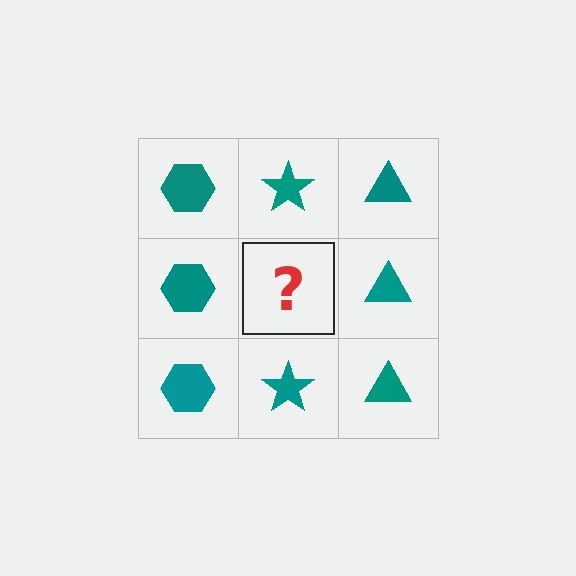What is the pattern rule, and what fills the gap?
The rule is that each column has a consistent shape. The gap should be filled with a teal star.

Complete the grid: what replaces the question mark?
The question mark should be replaced with a teal star.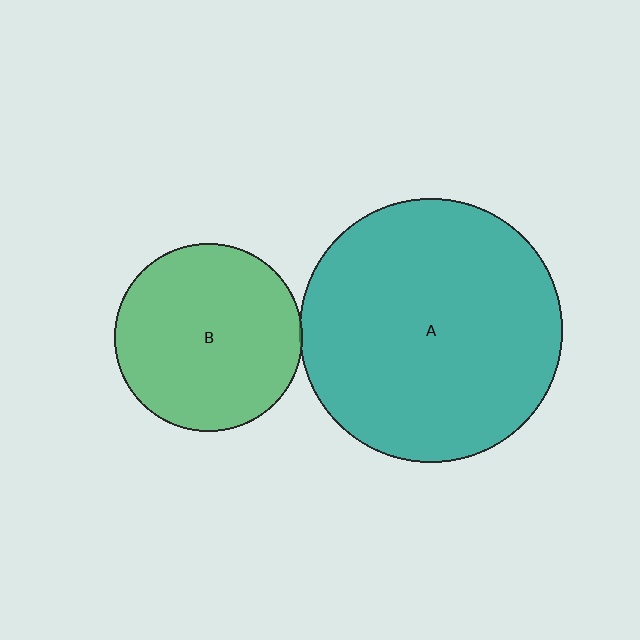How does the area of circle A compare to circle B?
Approximately 2.0 times.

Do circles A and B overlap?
Yes.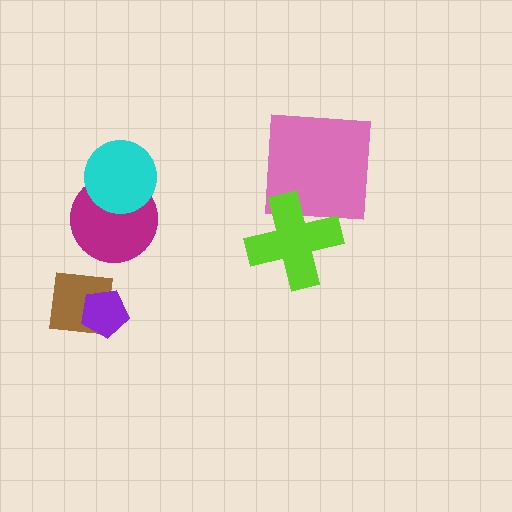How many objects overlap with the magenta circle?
1 object overlaps with the magenta circle.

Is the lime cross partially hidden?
No, no other shape covers it.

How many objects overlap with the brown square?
1 object overlaps with the brown square.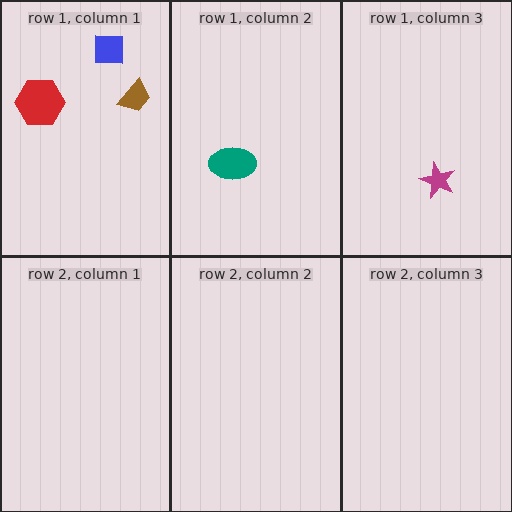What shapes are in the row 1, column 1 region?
The brown trapezoid, the blue square, the red hexagon.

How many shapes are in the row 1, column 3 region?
1.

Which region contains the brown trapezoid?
The row 1, column 1 region.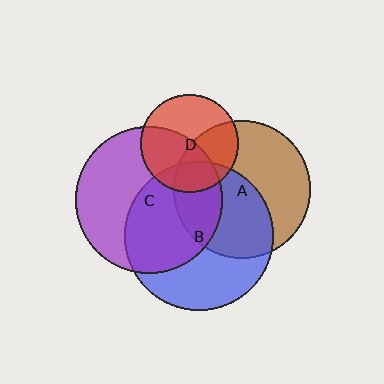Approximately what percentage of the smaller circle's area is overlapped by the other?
Approximately 50%.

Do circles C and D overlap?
Yes.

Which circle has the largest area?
Circle B (blue).